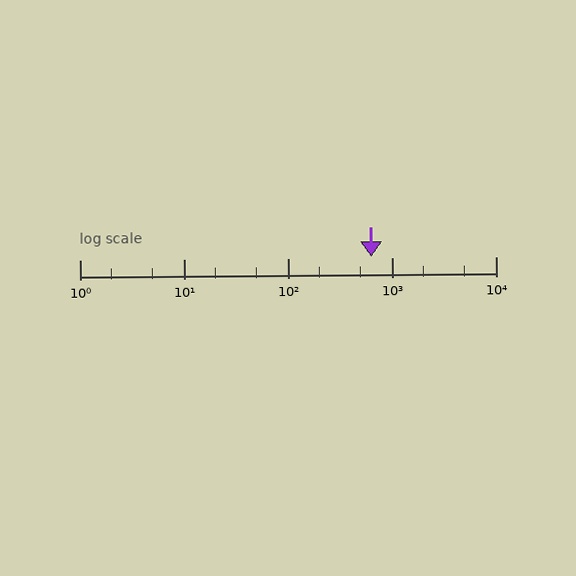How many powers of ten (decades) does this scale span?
The scale spans 4 decades, from 1 to 10000.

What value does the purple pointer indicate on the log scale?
The pointer indicates approximately 640.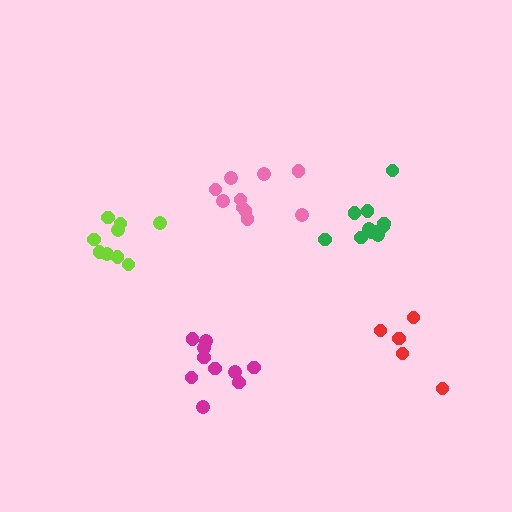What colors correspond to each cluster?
The clusters are colored: pink, red, magenta, lime, green.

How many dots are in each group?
Group 1: 10 dots, Group 2: 5 dots, Group 3: 10 dots, Group 4: 9 dots, Group 5: 11 dots (45 total).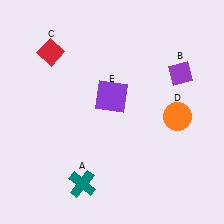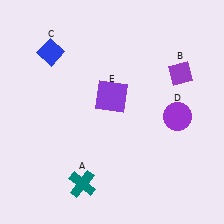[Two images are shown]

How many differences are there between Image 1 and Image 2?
There are 2 differences between the two images.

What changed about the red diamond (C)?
In Image 1, C is red. In Image 2, it changed to blue.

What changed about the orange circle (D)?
In Image 1, D is orange. In Image 2, it changed to purple.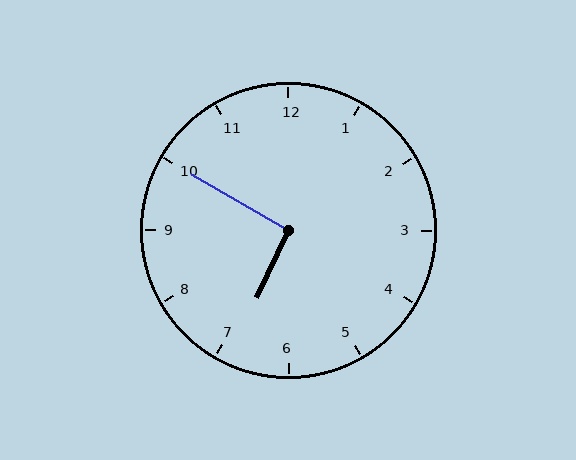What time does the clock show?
6:50.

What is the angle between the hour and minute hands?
Approximately 95 degrees.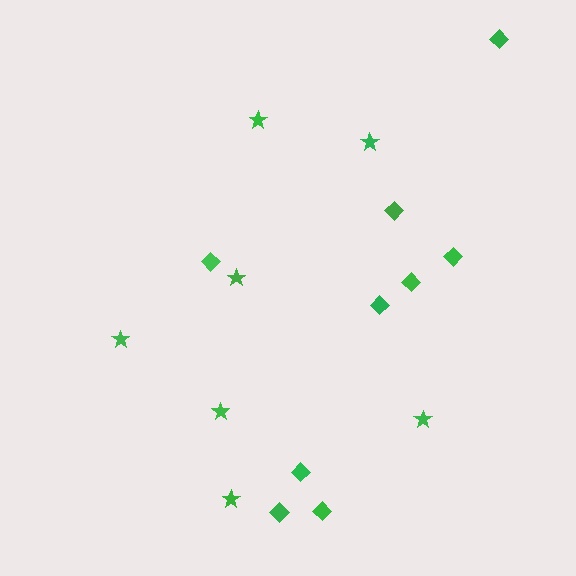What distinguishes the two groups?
There are 2 groups: one group of diamonds (9) and one group of stars (7).